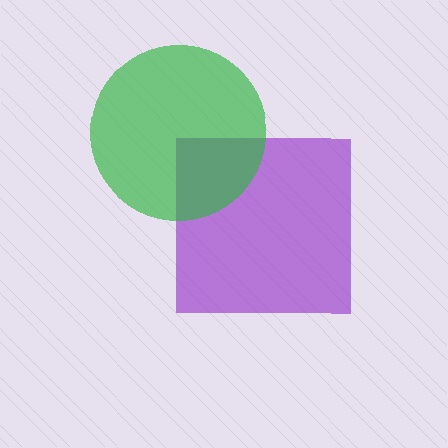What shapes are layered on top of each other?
The layered shapes are: a purple square, a green circle.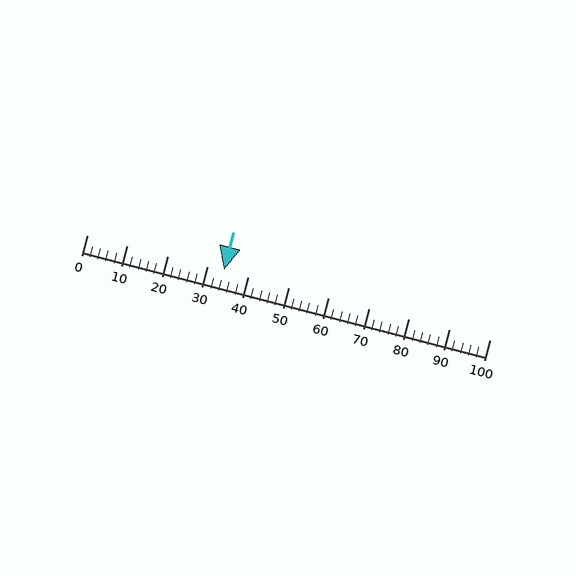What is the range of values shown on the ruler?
The ruler shows values from 0 to 100.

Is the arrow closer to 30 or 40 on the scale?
The arrow is closer to 30.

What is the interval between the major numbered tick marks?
The major tick marks are spaced 10 units apart.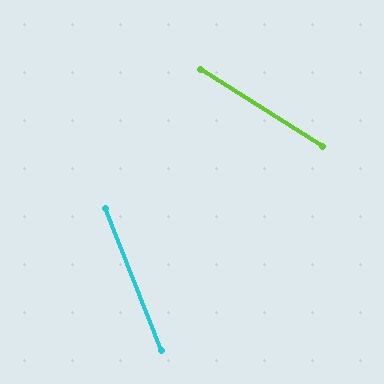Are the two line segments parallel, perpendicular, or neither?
Neither parallel nor perpendicular — they differ by about 36°.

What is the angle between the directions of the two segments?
Approximately 36 degrees.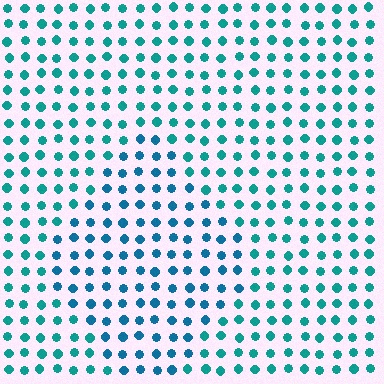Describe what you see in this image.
The image is filled with small teal elements in a uniform arrangement. A diamond-shaped region is visible where the elements are tinted to a slightly different hue, forming a subtle color boundary.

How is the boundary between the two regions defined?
The boundary is defined purely by a slight shift in hue (about 23 degrees). Spacing, size, and orientation are identical on both sides.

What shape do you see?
I see a diamond.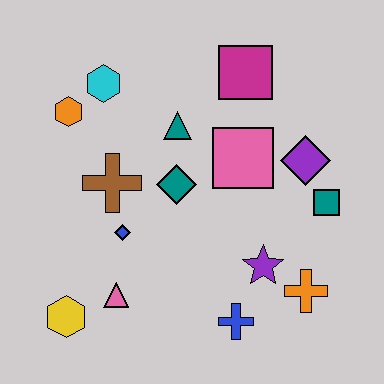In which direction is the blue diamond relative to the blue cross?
The blue diamond is to the left of the blue cross.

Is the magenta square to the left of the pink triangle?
No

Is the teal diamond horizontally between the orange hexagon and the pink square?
Yes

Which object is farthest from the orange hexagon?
The orange cross is farthest from the orange hexagon.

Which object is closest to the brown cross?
The blue diamond is closest to the brown cross.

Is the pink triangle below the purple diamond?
Yes